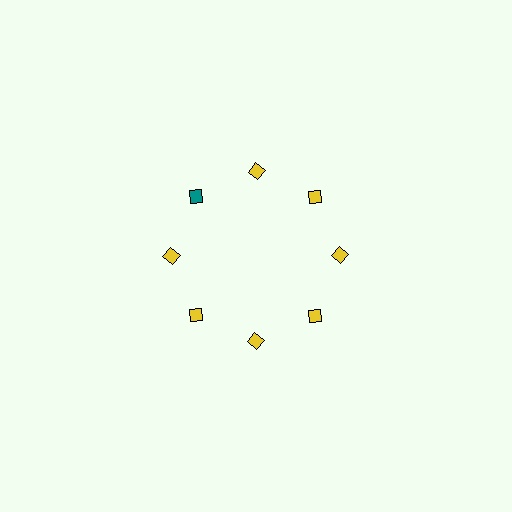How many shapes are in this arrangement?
There are 8 shapes arranged in a ring pattern.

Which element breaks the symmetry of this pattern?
The teal diamond at roughly the 10 o'clock position breaks the symmetry. All other shapes are yellow diamonds.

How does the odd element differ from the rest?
It has a different color: teal instead of yellow.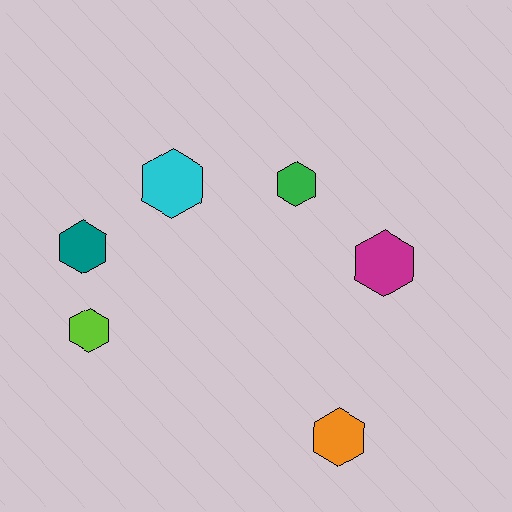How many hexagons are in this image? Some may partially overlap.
There are 6 hexagons.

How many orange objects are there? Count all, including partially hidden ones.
There is 1 orange object.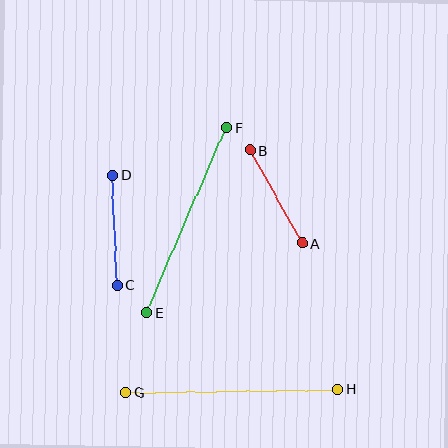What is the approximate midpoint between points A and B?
The midpoint is at approximately (276, 197) pixels.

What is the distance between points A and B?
The distance is approximately 106 pixels.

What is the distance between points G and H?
The distance is approximately 212 pixels.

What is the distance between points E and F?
The distance is approximately 201 pixels.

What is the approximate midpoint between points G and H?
The midpoint is at approximately (232, 391) pixels.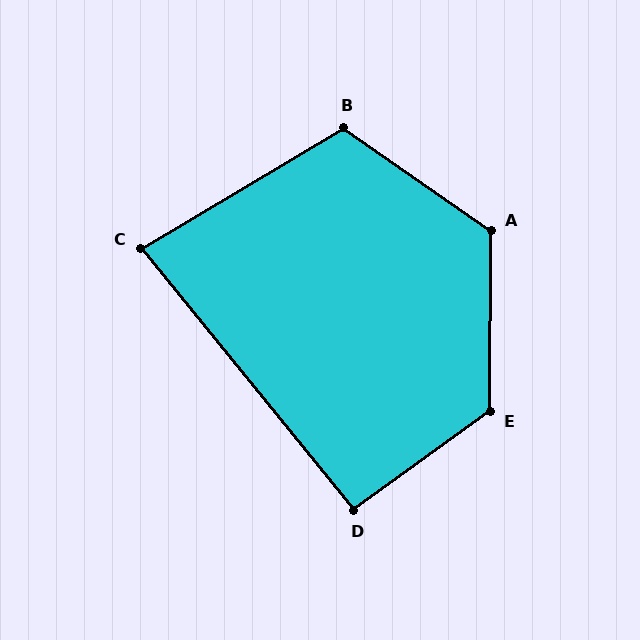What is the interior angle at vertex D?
Approximately 93 degrees (approximately right).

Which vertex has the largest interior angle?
E, at approximately 126 degrees.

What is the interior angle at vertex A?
Approximately 124 degrees (obtuse).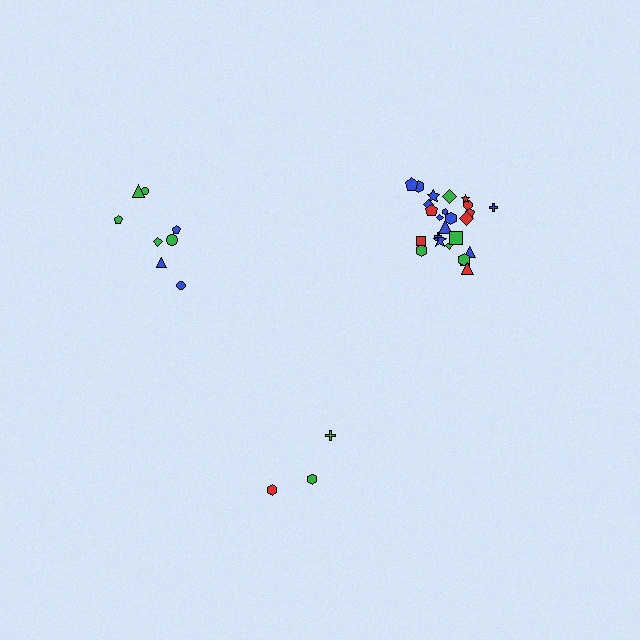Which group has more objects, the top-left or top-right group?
The top-right group.